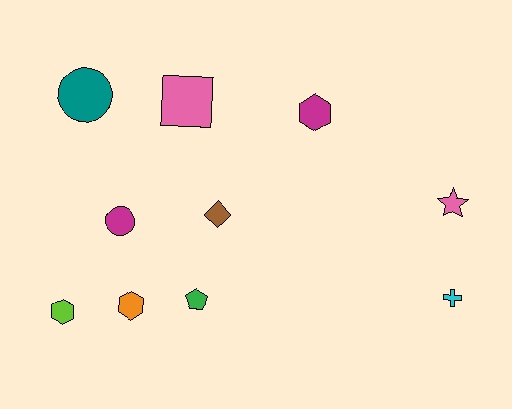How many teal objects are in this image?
There is 1 teal object.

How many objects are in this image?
There are 10 objects.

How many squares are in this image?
There is 1 square.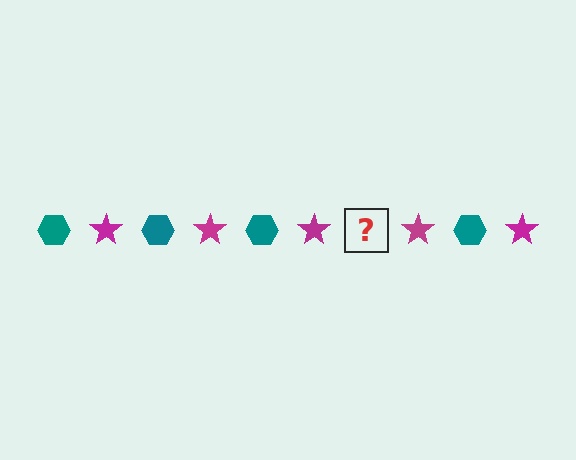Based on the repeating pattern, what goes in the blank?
The blank should be a teal hexagon.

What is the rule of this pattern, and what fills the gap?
The rule is that the pattern alternates between teal hexagon and magenta star. The gap should be filled with a teal hexagon.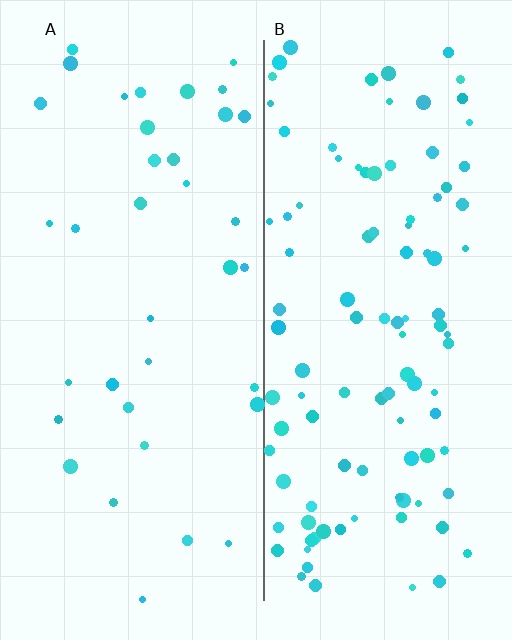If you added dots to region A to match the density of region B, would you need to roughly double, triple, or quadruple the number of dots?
Approximately triple.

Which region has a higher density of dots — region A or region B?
B (the right).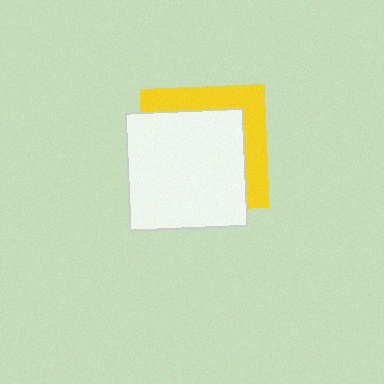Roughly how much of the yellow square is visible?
A small part of it is visible (roughly 32%).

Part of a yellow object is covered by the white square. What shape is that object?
It is a square.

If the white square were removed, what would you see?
You would see the complete yellow square.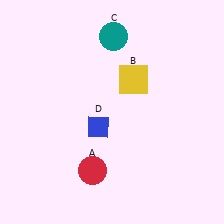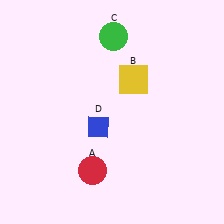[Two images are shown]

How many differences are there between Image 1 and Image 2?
There is 1 difference between the two images.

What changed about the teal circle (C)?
In Image 1, C is teal. In Image 2, it changed to green.